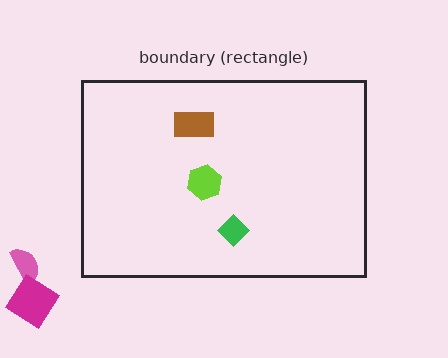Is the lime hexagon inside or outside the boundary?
Inside.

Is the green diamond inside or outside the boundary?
Inside.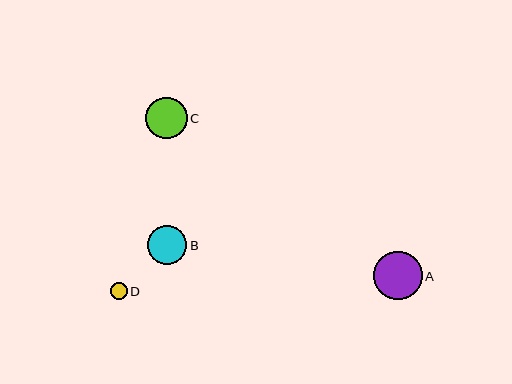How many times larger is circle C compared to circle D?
Circle C is approximately 2.5 times the size of circle D.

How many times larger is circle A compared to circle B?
Circle A is approximately 1.2 times the size of circle B.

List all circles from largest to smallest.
From largest to smallest: A, C, B, D.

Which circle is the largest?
Circle A is the largest with a size of approximately 48 pixels.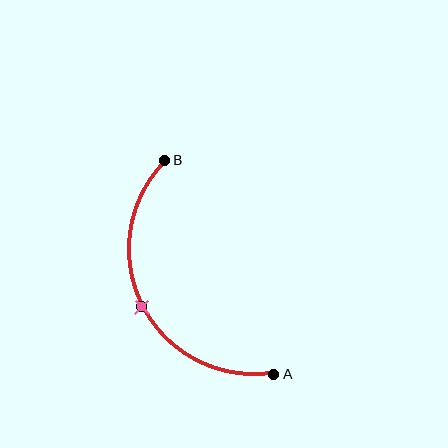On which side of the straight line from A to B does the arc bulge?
The arc bulges to the left of the straight line connecting A and B.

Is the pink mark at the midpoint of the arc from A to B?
Yes. The pink mark lies on the arc at equal arc-length from both A and B — it is the arc midpoint.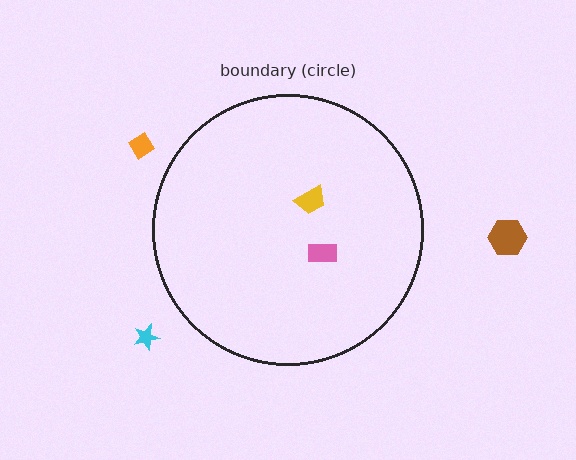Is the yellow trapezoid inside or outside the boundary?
Inside.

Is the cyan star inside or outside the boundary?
Outside.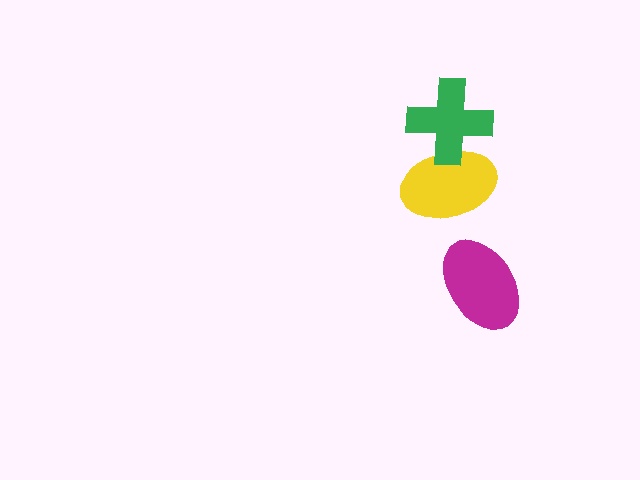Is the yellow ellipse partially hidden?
Yes, it is partially covered by another shape.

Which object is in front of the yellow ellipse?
The green cross is in front of the yellow ellipse.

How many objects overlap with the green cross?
1 object overlaps with the green cross.